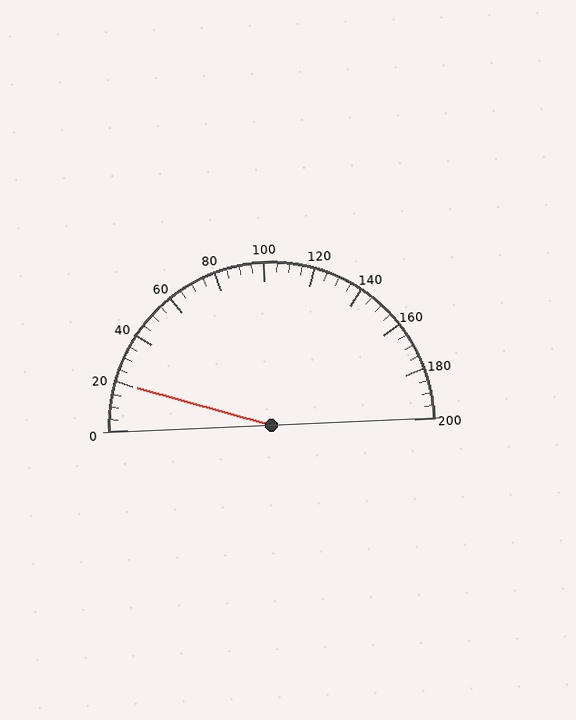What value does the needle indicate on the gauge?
The needle indicates approximately 20.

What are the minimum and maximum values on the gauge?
The gauge ranges from 0 to 200.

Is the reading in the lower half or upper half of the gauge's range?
The reading is in the lower half of the range (0 to 200).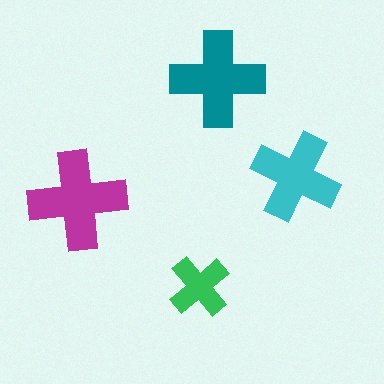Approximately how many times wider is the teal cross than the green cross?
About 1.5 times wider.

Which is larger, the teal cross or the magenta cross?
The magenta one.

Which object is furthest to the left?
The magenta cross is leftmost.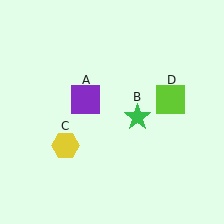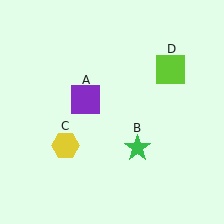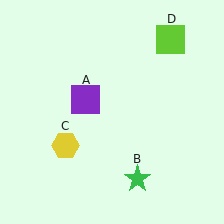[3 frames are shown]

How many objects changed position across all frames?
2 objects changed position: green star (object B), lime square (object D).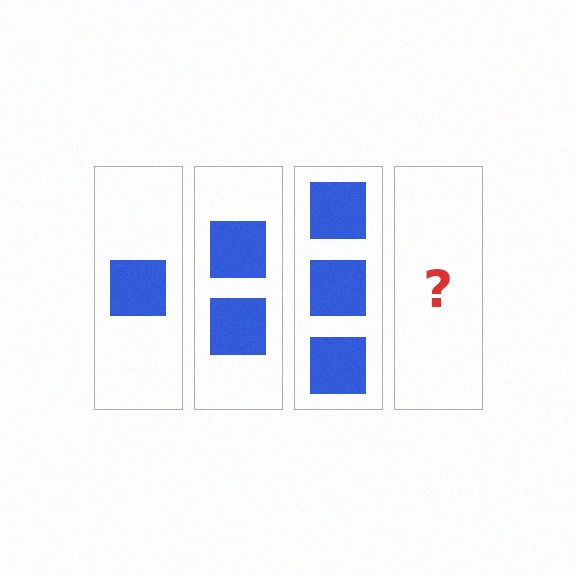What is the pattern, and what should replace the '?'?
The pattern is that each step adds one more square. The '?' should be 4 squares.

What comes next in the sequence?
The next element should be 4 squares.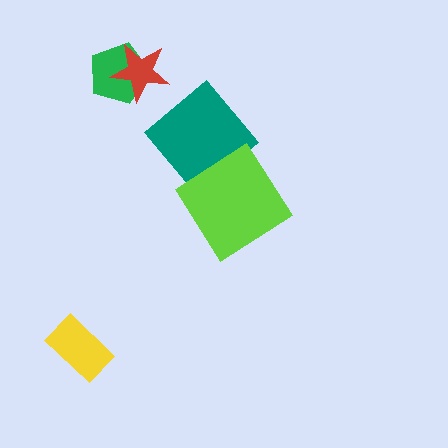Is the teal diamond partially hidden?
Yes, it is partially covered by another shape.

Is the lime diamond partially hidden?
No, no other shape covers it.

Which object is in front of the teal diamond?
The lime diamond is in front of the teal diamond.